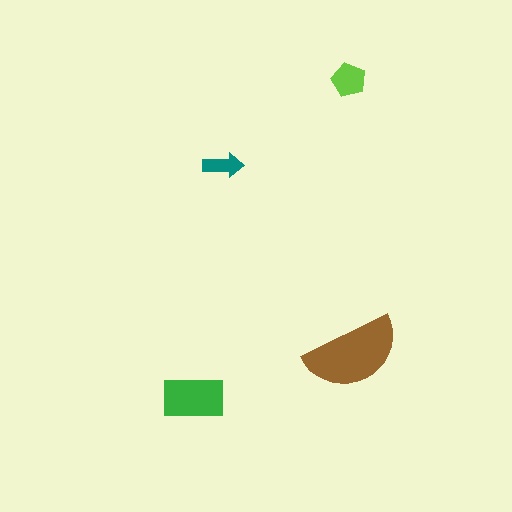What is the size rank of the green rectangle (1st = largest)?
2nd.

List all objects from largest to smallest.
The brown semicircle, the green rectangle, the lime pentagon, the teal arrow.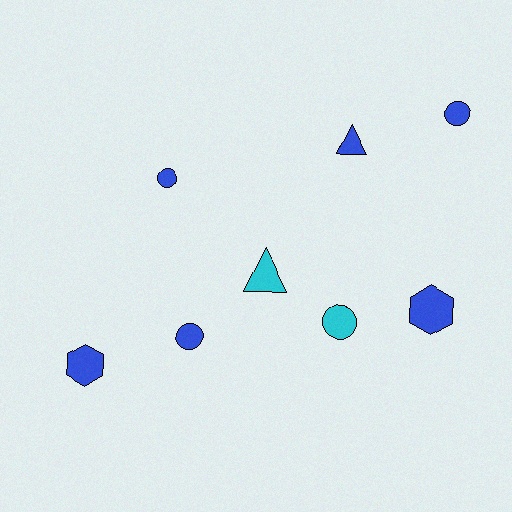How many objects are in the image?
There are 8 objects.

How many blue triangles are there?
There is 1 blue triangle.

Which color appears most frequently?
Blue, with 6 objects.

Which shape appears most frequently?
Circle, with 4 objects.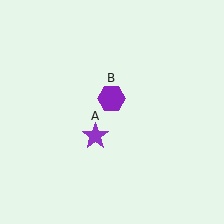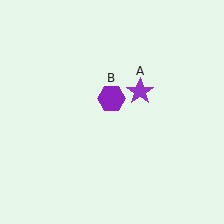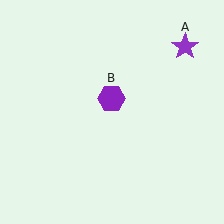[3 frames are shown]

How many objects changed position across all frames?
1 object changed position: purple star (object A).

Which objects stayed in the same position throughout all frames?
Purple hexagon (object B) remained stationary.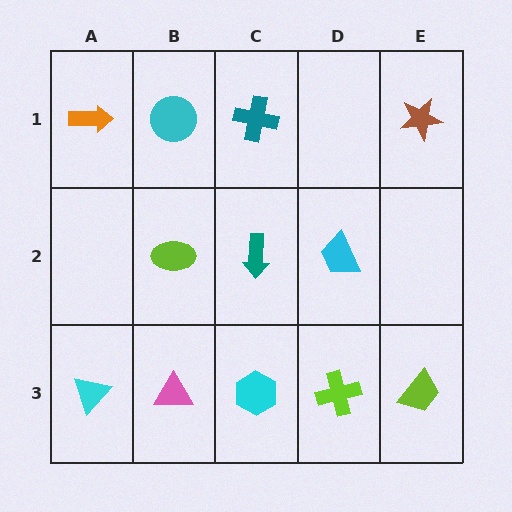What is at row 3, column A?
A cyan triangle.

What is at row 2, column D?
A cyan trapezoid.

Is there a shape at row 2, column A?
No, that cell is empty.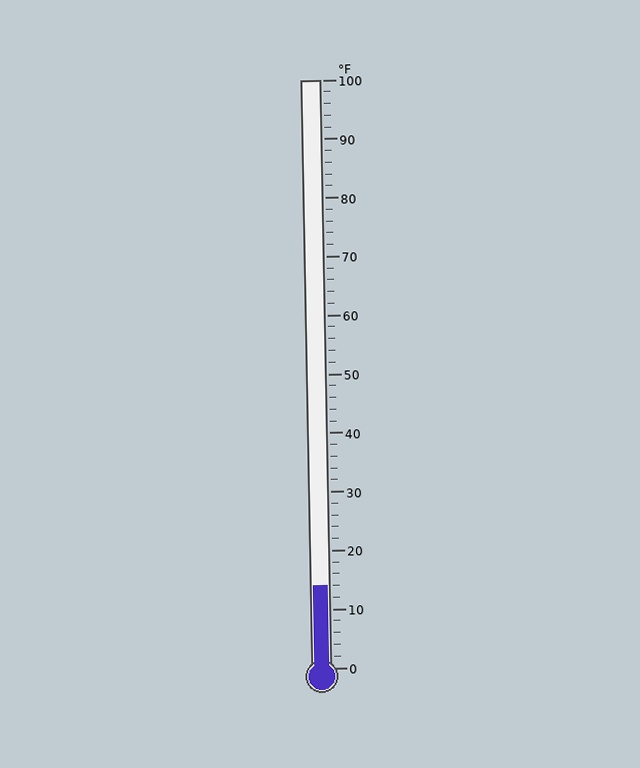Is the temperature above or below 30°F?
The temperature is below 30°F.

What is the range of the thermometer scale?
The thermometer scale ranges from 0°F to 100°F.